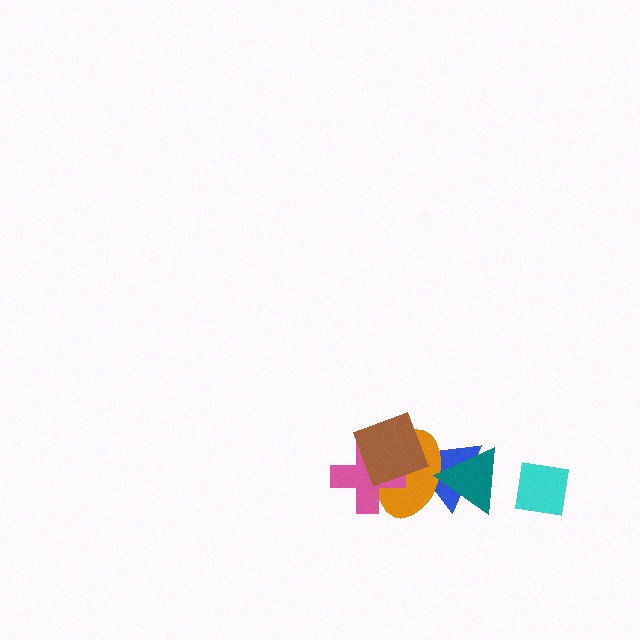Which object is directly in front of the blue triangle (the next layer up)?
The orange ellipse is directly in front of the blue triangle.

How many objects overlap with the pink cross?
2 objects overlap with the pink cross.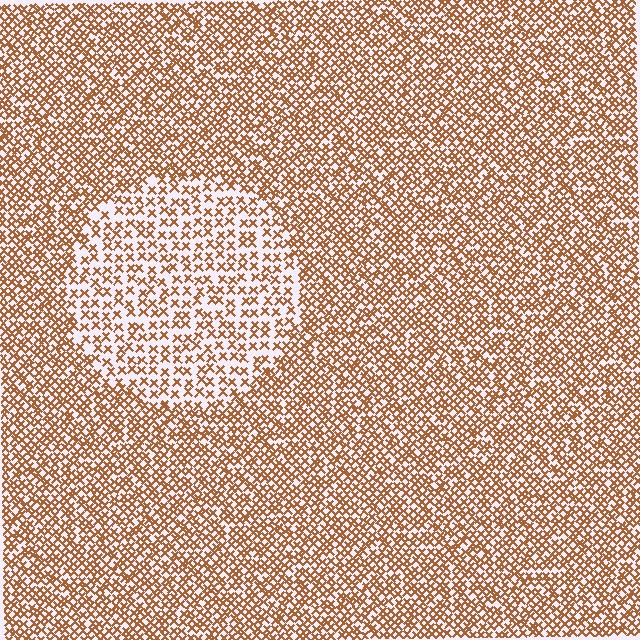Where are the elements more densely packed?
The elements are more densely packed outside the circle boundary.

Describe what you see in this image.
The image contains small brown elements arranged at two different densities. A circle-shaped region is visible where the elements are less densely packed than the surrounding area.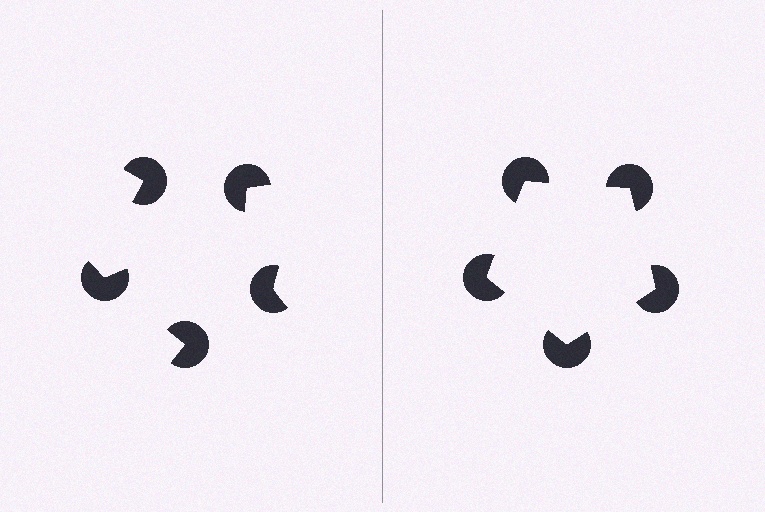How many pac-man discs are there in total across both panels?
10 — 5 on each side.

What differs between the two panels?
The pac-man discs are positioned identically on both sides; only the wedge orientations differ. On the right they align to a pentagon; on the left they are misaligned.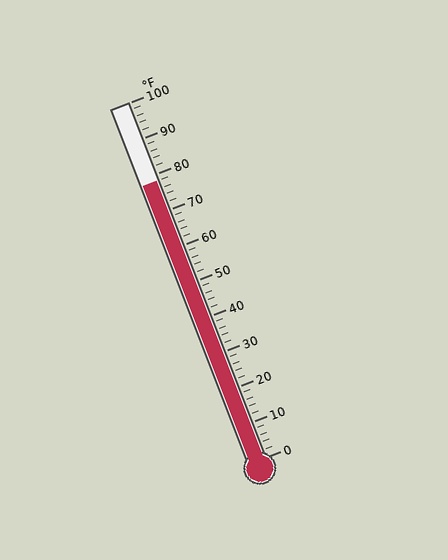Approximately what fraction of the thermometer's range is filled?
The thermometer is filled to approximately 80% of its range.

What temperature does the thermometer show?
The thermometer shows approximately 78°F.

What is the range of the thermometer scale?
The thermometer scale ranges from 0°F to 100°F.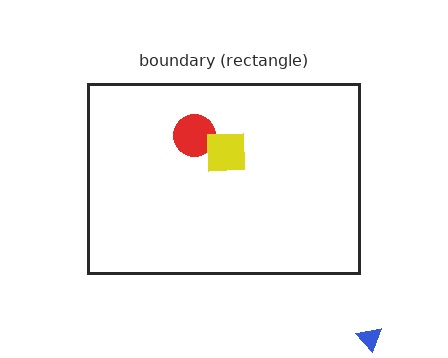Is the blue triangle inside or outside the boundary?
Outside.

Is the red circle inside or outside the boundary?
Inside.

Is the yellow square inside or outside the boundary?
Inside.